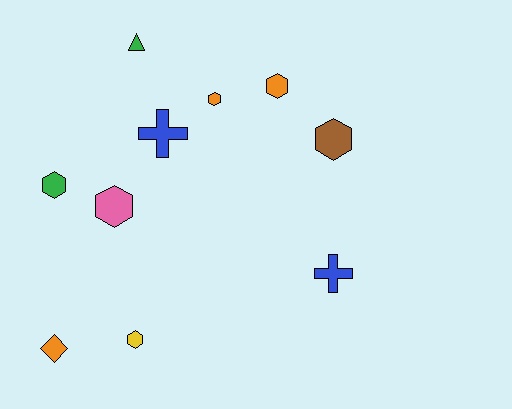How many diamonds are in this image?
There is 1 diamond.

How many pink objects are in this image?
There is 1 pink object.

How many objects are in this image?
There are 10 objects.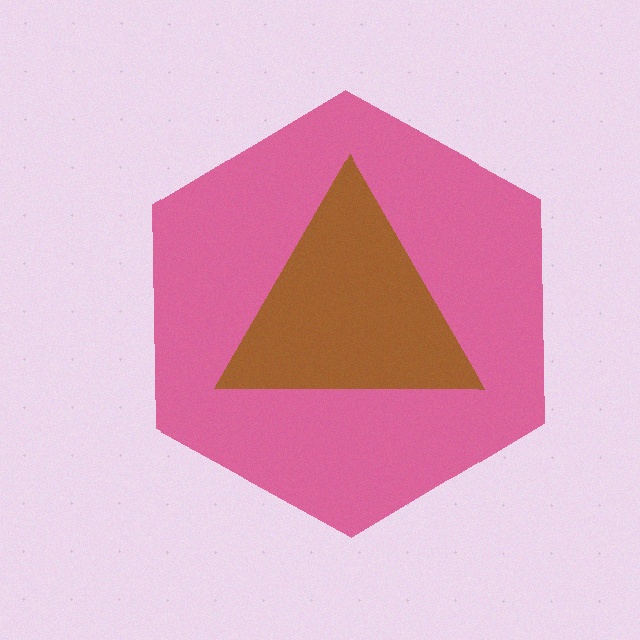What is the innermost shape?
The brown triangle.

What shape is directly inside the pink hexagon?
The brown triangle.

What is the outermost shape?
The pink hexagon.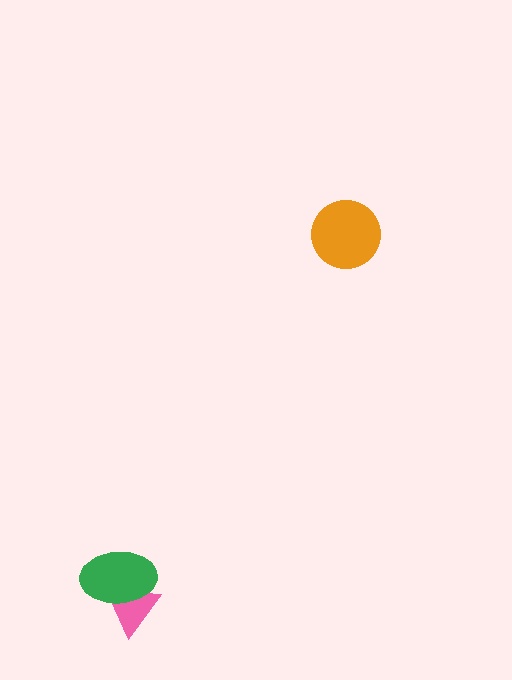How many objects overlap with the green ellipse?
1 object overlaps with the green ellipse.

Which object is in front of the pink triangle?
The green ellipse is in front of the pink triangle.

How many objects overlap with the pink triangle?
1 object overlaps with the pink triangle.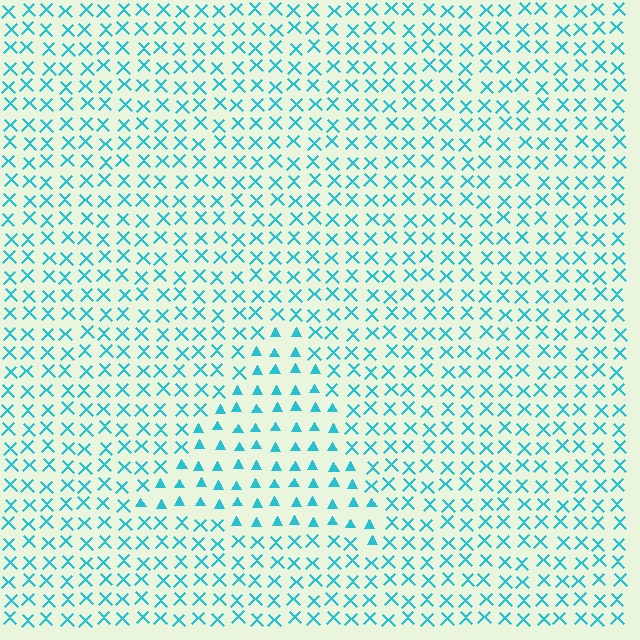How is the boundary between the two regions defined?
The boundary is defined by a change in element shape: triangles inside vs. X marks outside. All elements share the same color and spacing.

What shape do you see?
I see a triangle.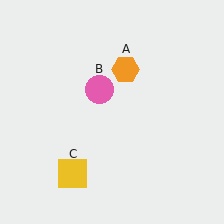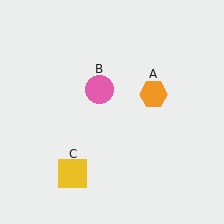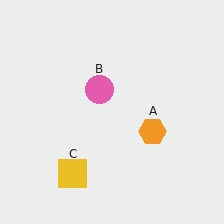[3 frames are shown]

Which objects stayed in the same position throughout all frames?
Pink circle (object B) and yellow square (object C) remained stationary.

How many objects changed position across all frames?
1 object changed position: orange hexagon (object A).